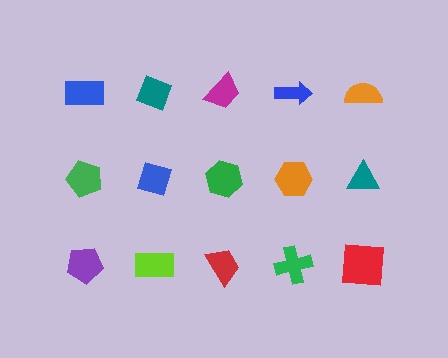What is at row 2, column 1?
A green pentagon.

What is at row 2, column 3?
A green hexagon.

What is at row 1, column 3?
A magenta trapezoid.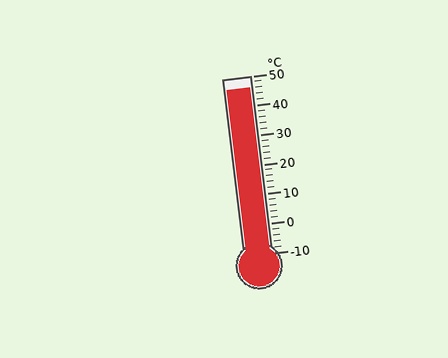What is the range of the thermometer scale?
The thermometer scale ranges from -10°C to 50°C.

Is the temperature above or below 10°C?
The temperature is above 10°C.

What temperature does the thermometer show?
The thermometer shows approximately 46°C.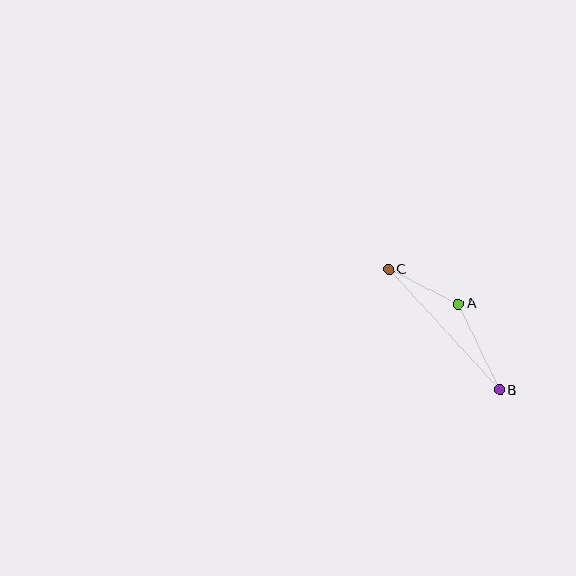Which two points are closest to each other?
Points A and C are closest to each other.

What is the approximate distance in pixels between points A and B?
The distance between A and B is approximately 96 pixels.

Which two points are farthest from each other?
Points B and C are farthest from each other.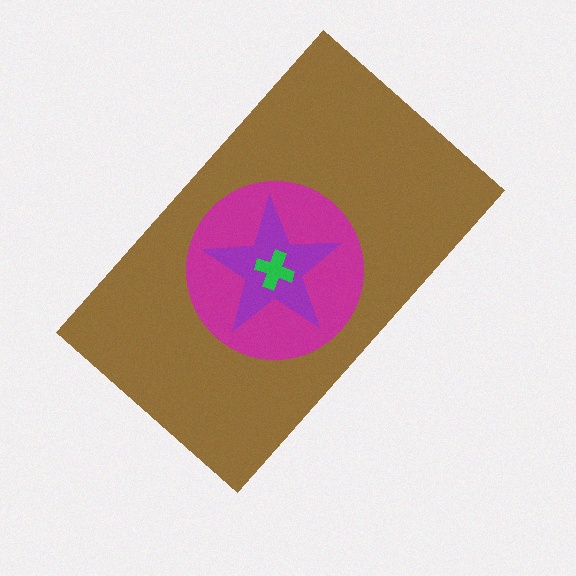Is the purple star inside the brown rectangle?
Yes.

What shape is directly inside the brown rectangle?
The magenta circle.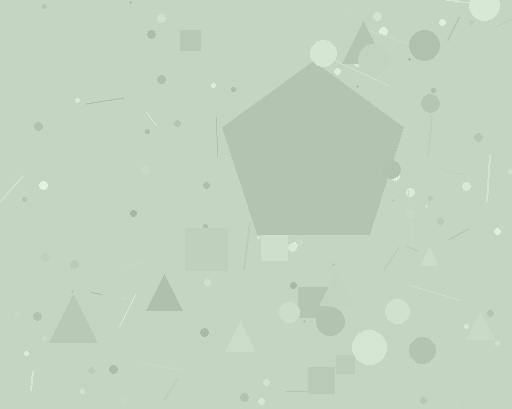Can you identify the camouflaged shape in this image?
The camouflaged shape is a pentagon.